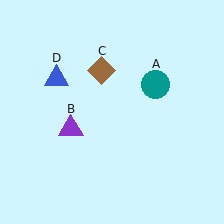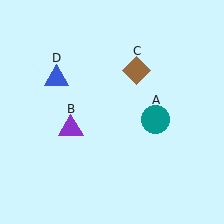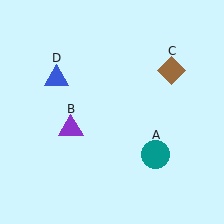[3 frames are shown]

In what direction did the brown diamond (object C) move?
The brown diamond (object C) moved right.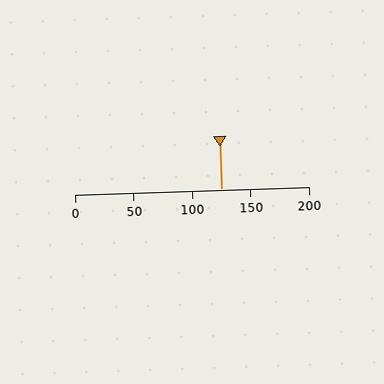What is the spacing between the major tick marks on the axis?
The major ticks are spaced 50 apart.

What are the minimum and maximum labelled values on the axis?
The axis runs from 0 to 200.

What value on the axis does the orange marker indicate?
The marker indicates approximately 125.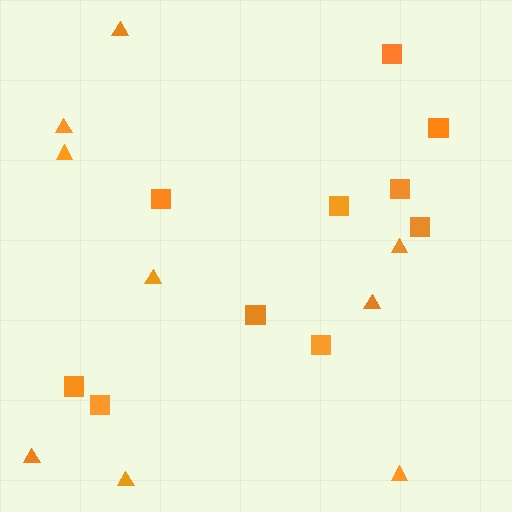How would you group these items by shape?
There are 2 groups: one group of squares (10) and one group of triangles (9).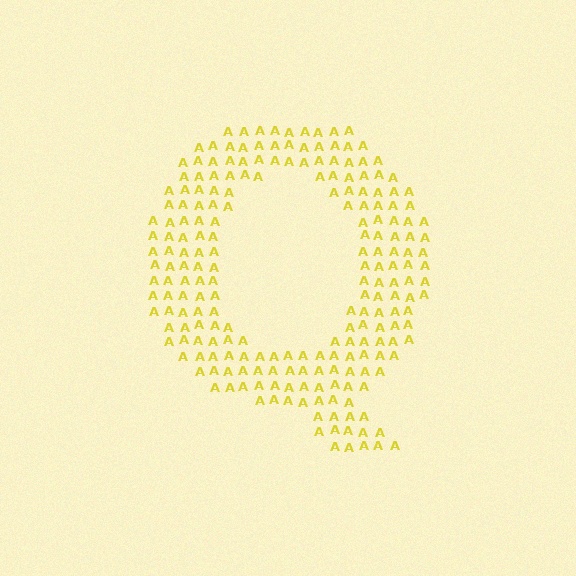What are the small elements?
The small elements are letter A's.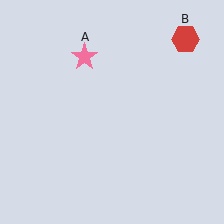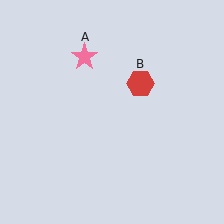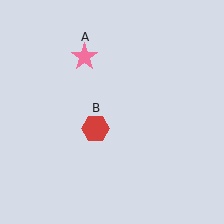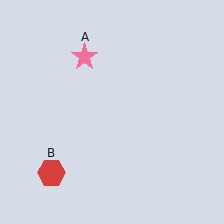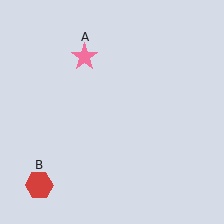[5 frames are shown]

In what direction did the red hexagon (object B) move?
The red hexagon (object B) moved down and to the left.